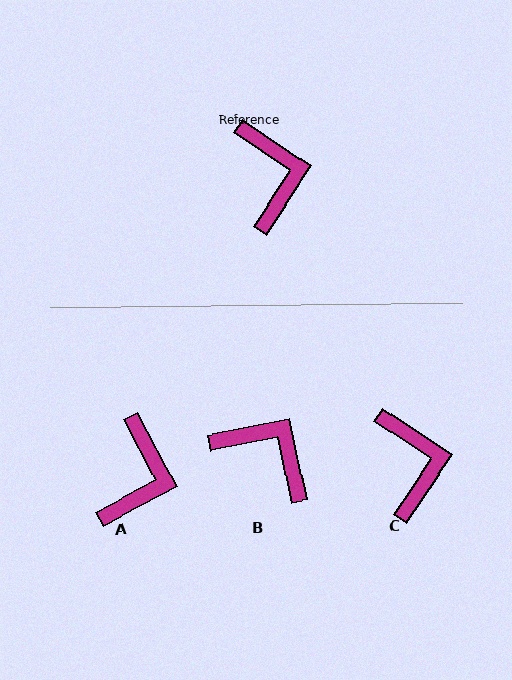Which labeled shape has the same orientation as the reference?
C.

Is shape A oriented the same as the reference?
No, it is off by about 29 degrees.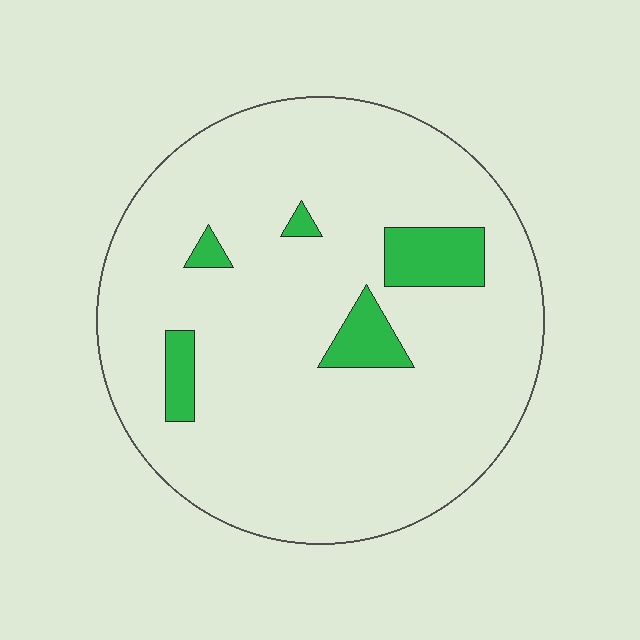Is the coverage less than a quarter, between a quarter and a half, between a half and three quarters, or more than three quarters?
Less than a quarter.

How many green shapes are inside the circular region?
5.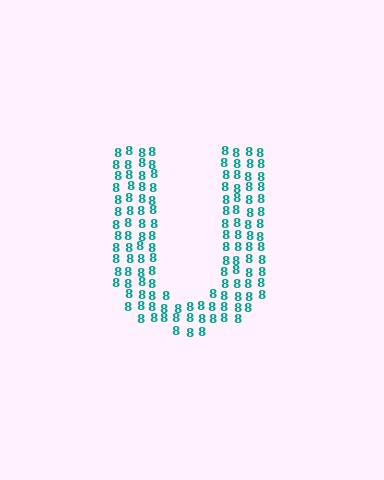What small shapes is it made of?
It is made of small digit 8's.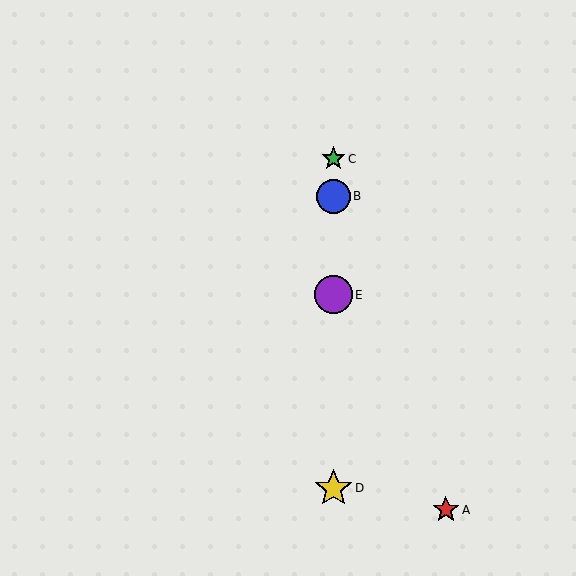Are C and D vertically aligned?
Yes, both are at x≈333.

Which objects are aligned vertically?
Objects B, C, D, E are aligned vertically.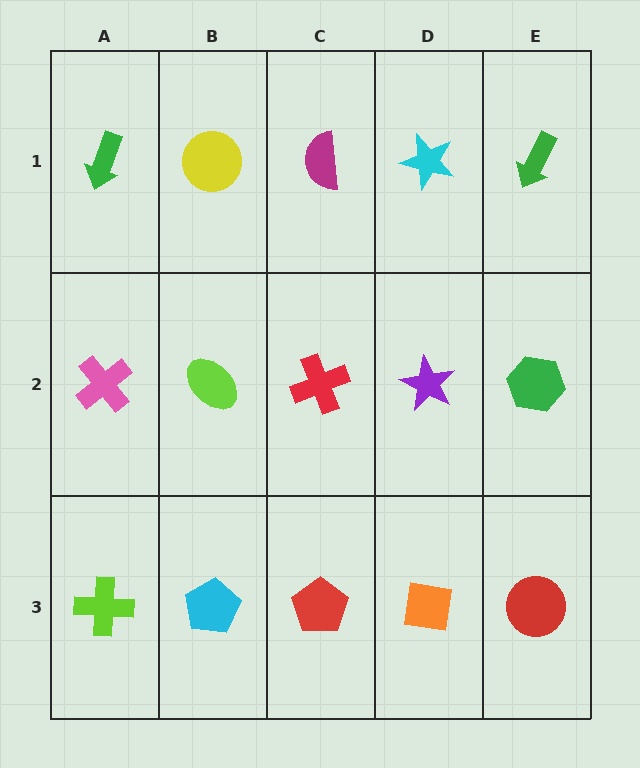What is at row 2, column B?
A lime ellipse.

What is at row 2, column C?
A red cross.